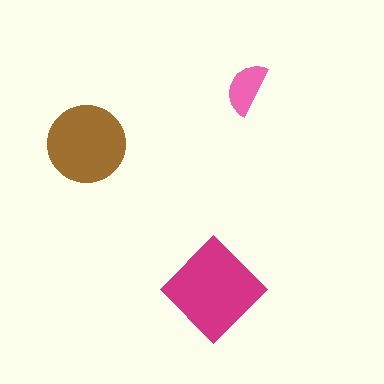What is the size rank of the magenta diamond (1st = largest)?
1st.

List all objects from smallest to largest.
The pink semicircle, the brown circle, the magenta diamond.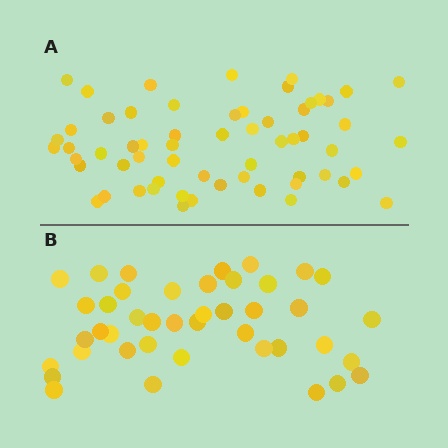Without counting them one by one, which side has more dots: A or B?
Region A (the top region) has more dots.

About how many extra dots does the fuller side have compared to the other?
Region A has approximately 20 more dots than region B.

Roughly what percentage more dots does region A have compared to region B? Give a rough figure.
About 45% more.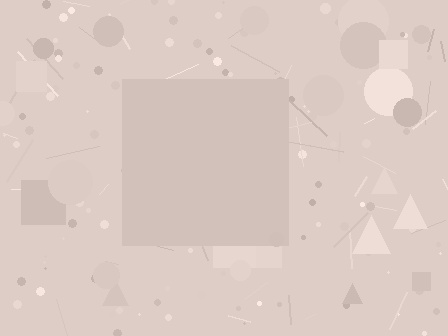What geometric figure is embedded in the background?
A square is embedded in the background.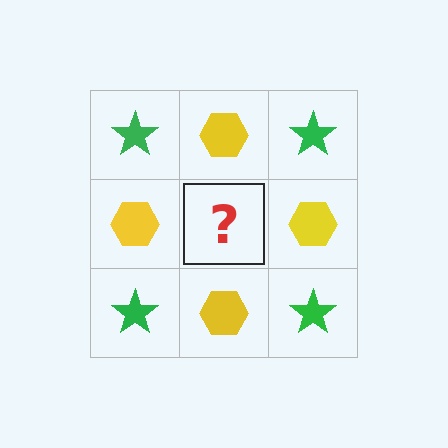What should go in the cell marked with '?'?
The missing cell should contain a green star.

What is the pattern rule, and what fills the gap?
The rule is that it alternates green star and yellow hexagon in a checkerboard pattern. The gap should be filled with a green star.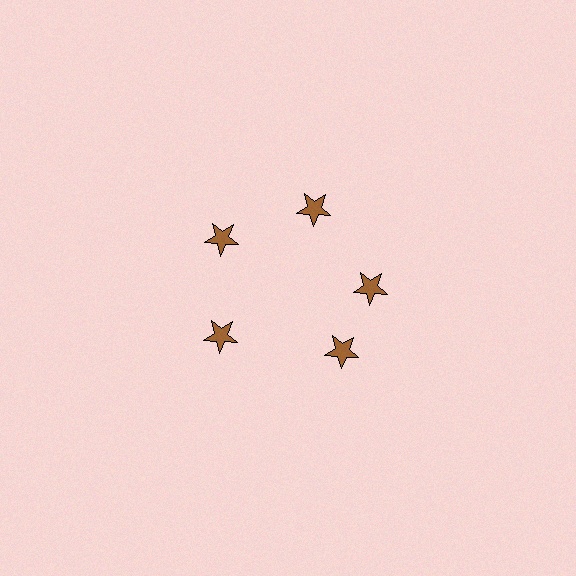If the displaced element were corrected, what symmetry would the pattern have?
It would have 5-fold rotational symmetry — the pattern would map onto itself every 72 degrees.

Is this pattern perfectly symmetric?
No. The 5 brown stars are arranged in a ring, but one element near the 5 o'clock position is rotated out of alignment along the ring, breaking the 5-fold rotational symmetry.